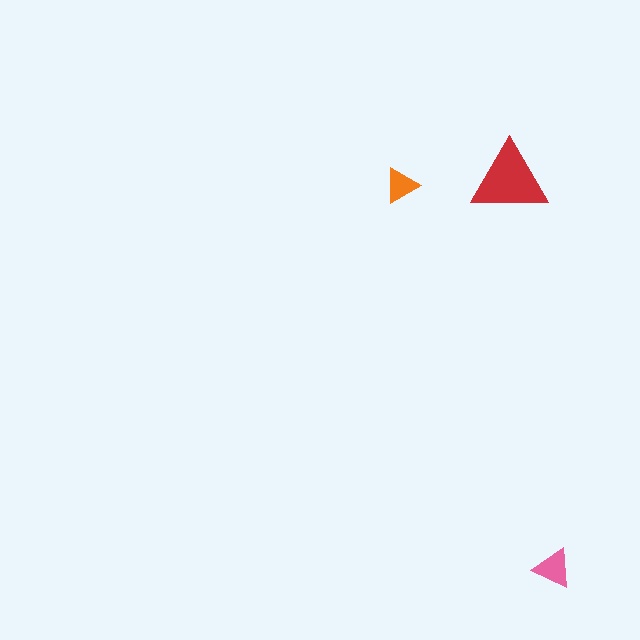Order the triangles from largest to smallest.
the red one, the pink one, the orange one.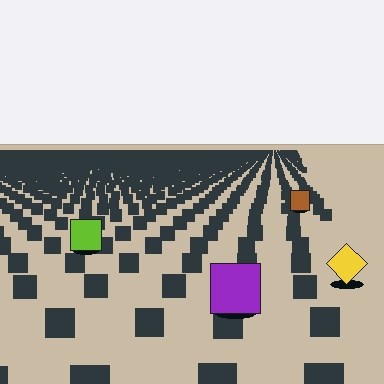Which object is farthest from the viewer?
The brown square is farthest from the viewer. It appears smaller and the ground texture around it is denser.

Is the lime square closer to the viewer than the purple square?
No. The purple square is closer — you can tell from the texture gradient: the ground texture is coarser near it.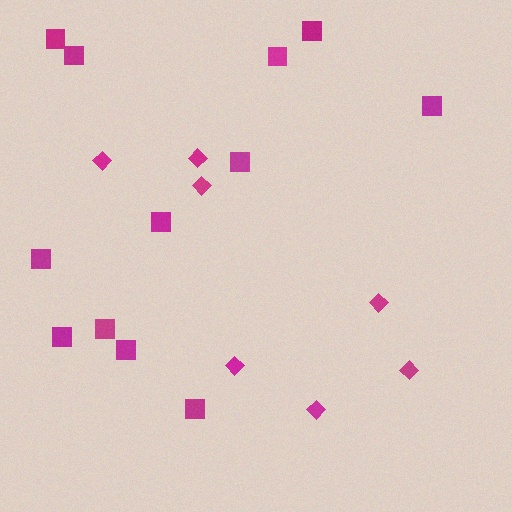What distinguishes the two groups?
There are 2 groups: one group of diamonds (7) and one group of squares (12).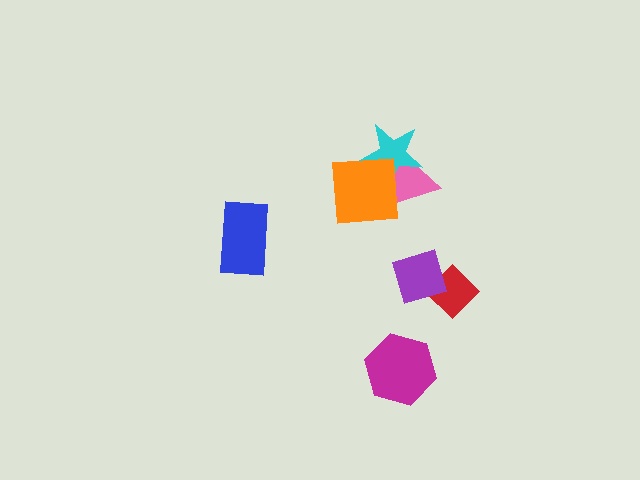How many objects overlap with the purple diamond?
1 object overlaps with the purple diamond.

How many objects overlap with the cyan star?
2 objects overlap with the cyan star.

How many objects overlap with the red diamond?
1 object overlaps with the red diamond.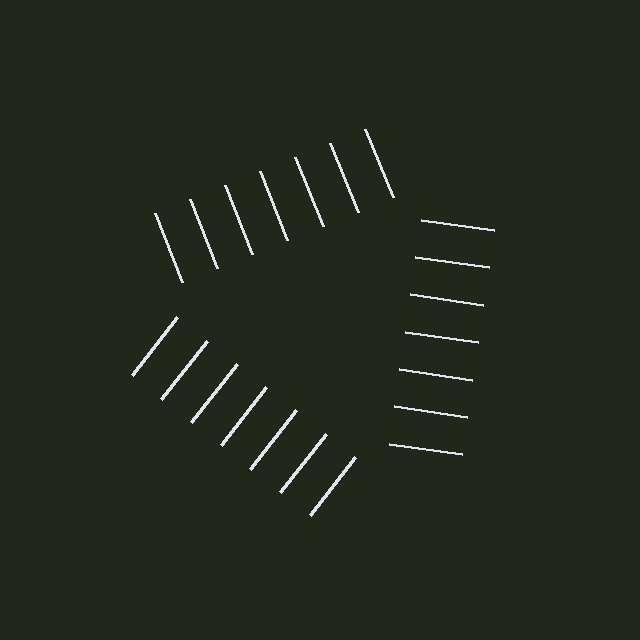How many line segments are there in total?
21 — 7 along each of the 3 edges.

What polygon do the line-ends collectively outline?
An illusory triangle — the line segments terminate on its edges but no continuous stroke is drawn.